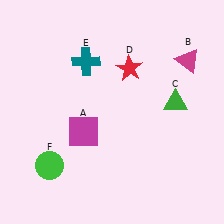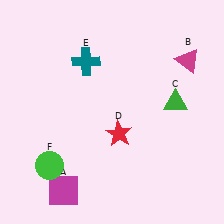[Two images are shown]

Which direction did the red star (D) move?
The red star (D) moved down.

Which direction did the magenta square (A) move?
The magenta square (A) moved down.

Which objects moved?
The objects that moved are: the magenta square (A), the red star (D).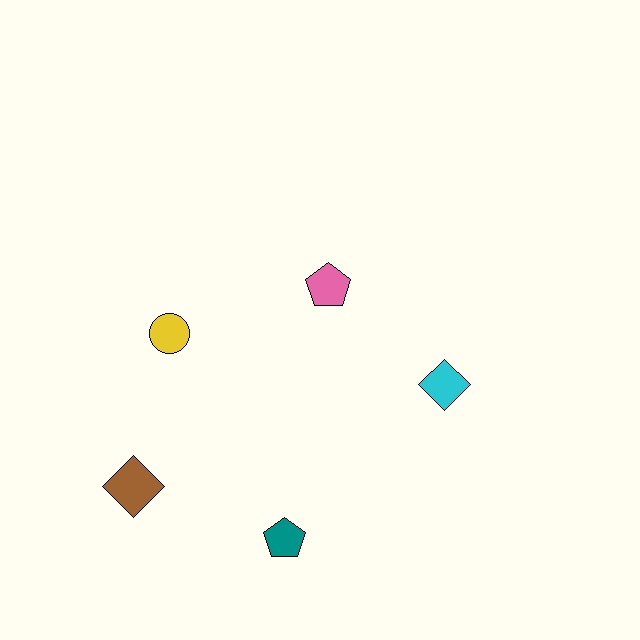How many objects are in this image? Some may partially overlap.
There are 5 objects.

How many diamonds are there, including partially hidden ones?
There are 2 diamonds.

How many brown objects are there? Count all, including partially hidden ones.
There is 1 brown object.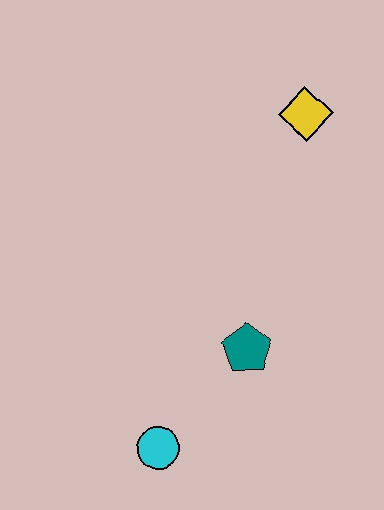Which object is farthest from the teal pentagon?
The yellow diamond is farthest from the teal pentagon.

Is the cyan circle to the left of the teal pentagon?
Yes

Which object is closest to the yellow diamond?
The teal pentagon is closest to the yellow diamond.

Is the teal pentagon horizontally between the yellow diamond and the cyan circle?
Yes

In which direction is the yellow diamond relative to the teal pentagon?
The yellow diamond is above the teal pentagon.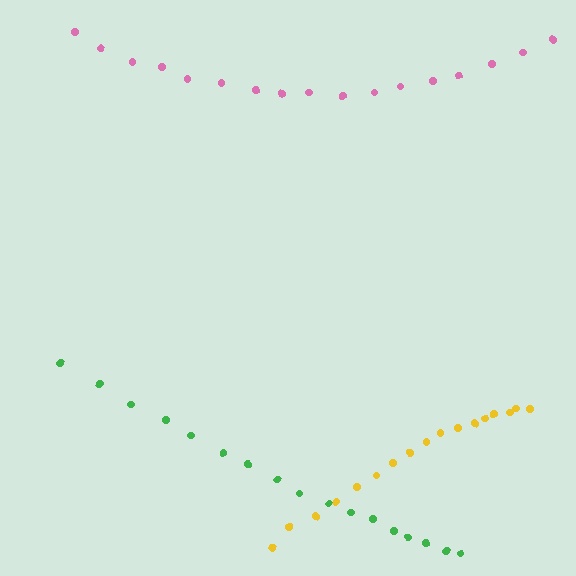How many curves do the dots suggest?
There are 3 distinct paths.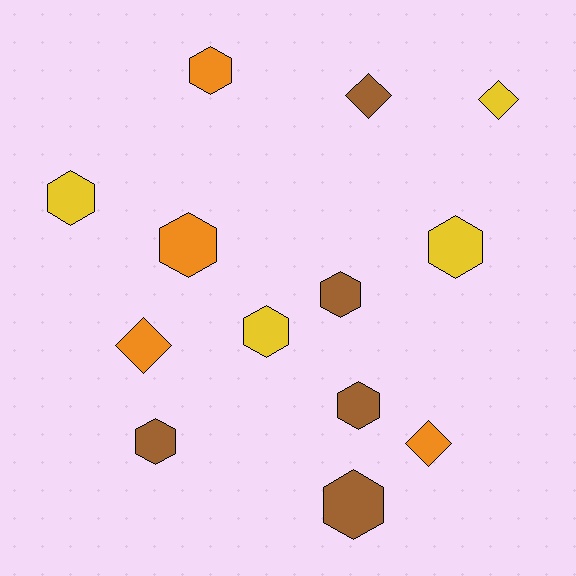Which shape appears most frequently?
Hexagon, with 9 objects.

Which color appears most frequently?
Brown, with 5 objects.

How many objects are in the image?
There are 13 objects.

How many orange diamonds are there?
There are 2 orange diamonds.